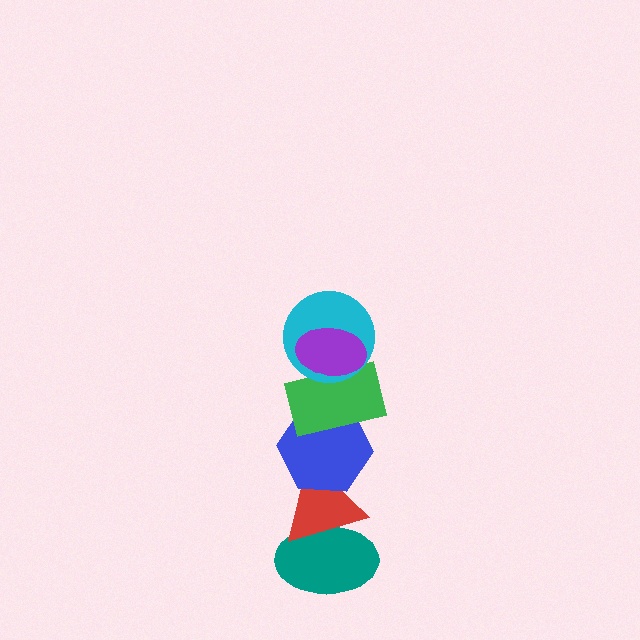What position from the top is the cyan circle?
The cyan circle is 2nd from the top.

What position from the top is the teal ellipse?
The teal ellipse is 6th from the top.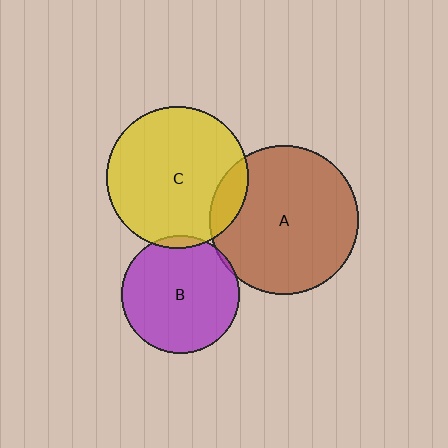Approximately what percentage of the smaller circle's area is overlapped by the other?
Approximately 5%.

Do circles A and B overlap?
Yes.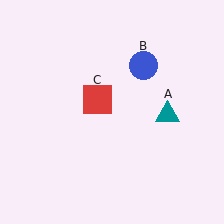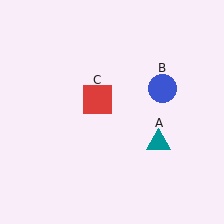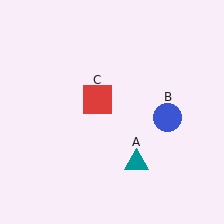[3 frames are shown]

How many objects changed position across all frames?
2 objects changed position: teal triangle (object A), blue circle (object B).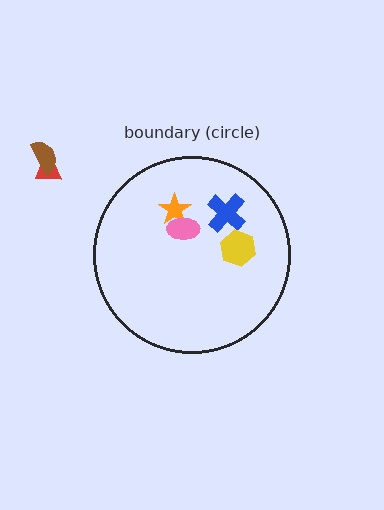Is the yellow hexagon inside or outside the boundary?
Inside.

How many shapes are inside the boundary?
4 inside, 2 outside.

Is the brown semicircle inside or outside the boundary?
Outside.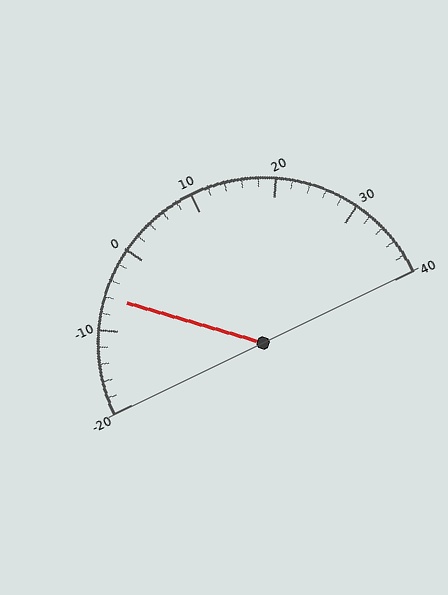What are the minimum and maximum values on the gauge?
The gauge ranges from -20 to 40.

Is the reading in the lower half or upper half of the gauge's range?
The reading is in the lower half of the range (-20 to 40).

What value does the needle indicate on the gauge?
The needle indicates approximately -6.